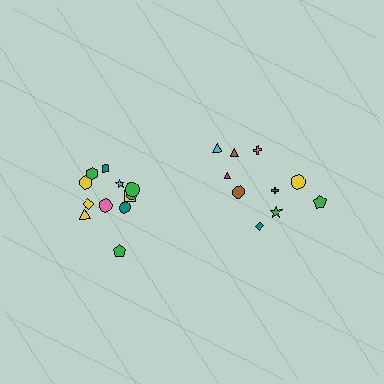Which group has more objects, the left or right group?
The left group.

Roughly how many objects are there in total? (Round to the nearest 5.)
Roughly 20 objects in total.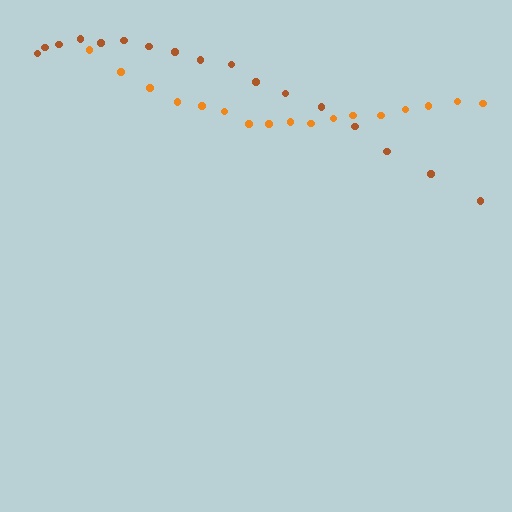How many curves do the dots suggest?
There are 2 distinct paths.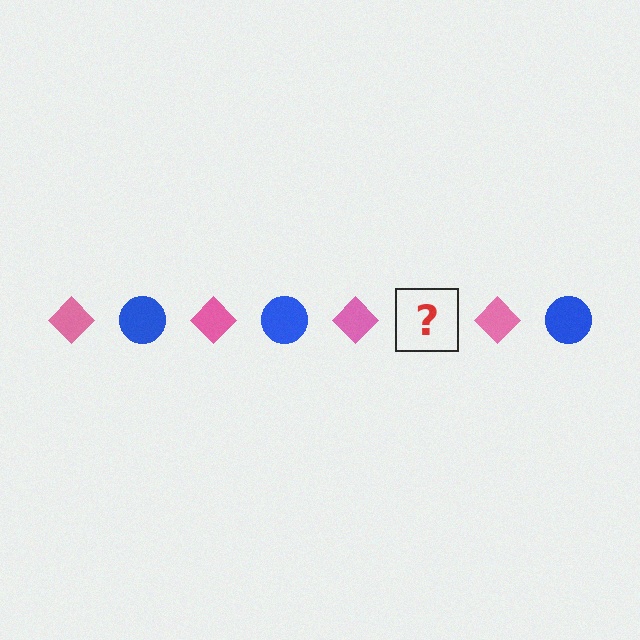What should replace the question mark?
The question mark should be replaced with a blue circle.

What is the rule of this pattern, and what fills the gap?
The rule is that the pattern alternates between pink diamond and blue circle. The gap should be filled with a blue circle.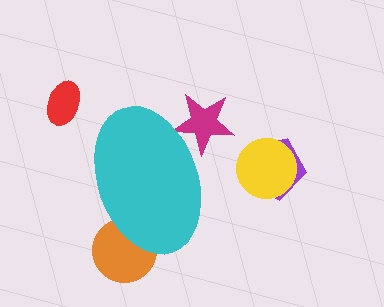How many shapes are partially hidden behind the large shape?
2 shapes are partially hidden.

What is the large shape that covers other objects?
A cyan ellipse.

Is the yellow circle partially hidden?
No, the yellow circle is fully visible.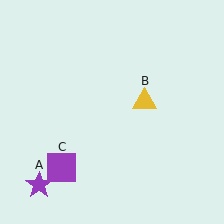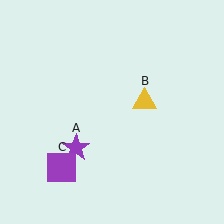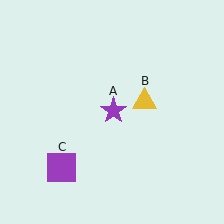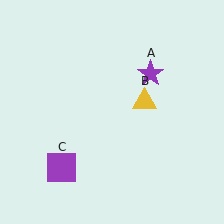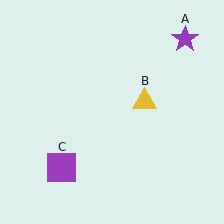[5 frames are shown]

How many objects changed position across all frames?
1 object changed position: purple star (object A).